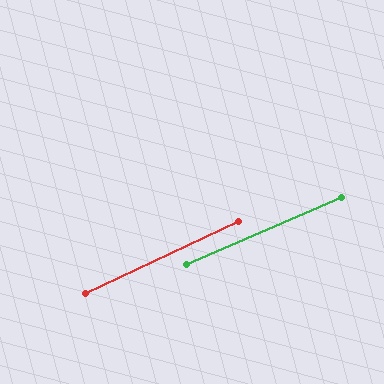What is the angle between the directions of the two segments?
Approximately 2 degrees.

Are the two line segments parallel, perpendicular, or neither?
Parallel — their directions differ by only 1.7°.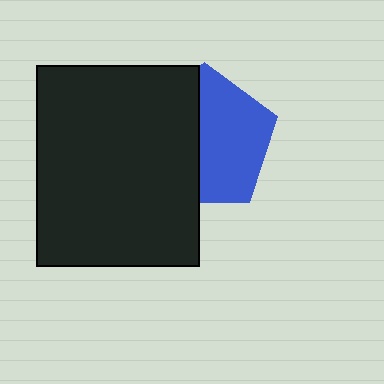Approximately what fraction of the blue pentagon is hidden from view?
Roughly 46% of the blue pentagon is hidden behind the black rectangle.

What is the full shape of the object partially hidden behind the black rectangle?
The partially hidden object is a blue pentagon.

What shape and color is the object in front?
The object in front is a black rectangle.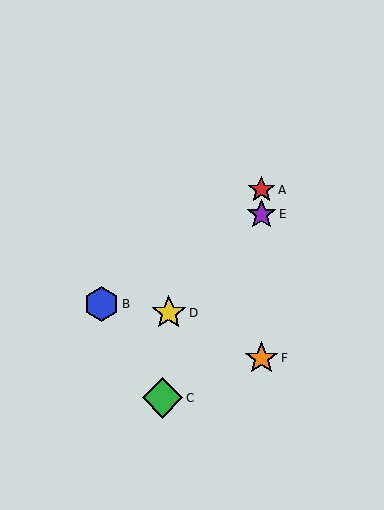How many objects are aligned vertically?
3 objects (A, E, F) are aligned vertically.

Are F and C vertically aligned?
No, F is at x≈261 and C is at x≈163.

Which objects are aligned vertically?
Objects A, E, F are aligned vertically.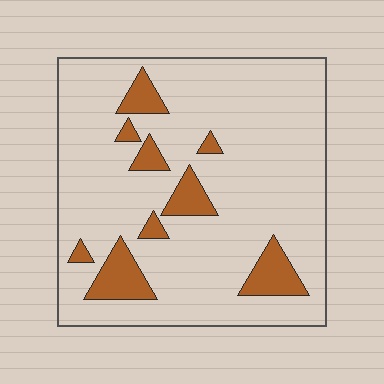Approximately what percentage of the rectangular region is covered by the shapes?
Approximately 15%.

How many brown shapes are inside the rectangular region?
9.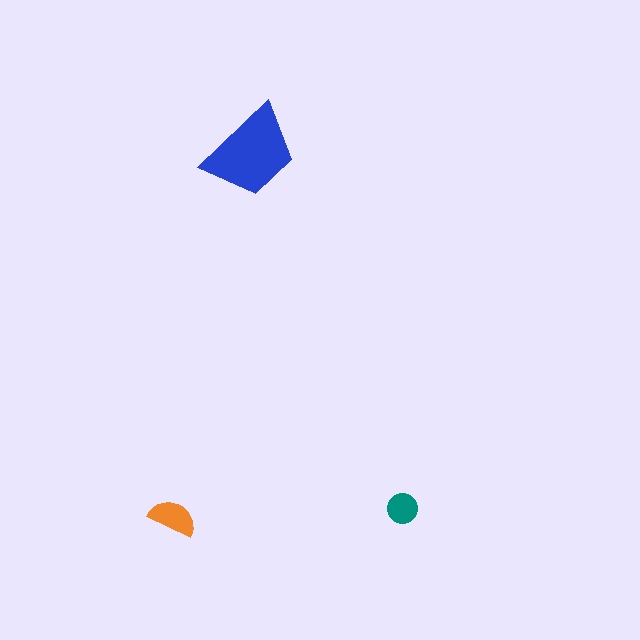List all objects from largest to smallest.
The blue trapezoid, the orange semicircle, the teal circle.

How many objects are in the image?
There are 3 objects in the image.